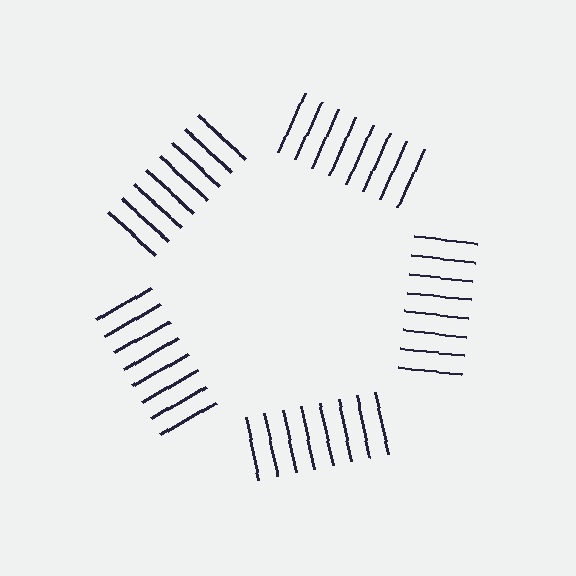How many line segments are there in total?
40 — 8 along each of the 5 edges.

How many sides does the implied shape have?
5 sides — the line-ends trace a pentagon.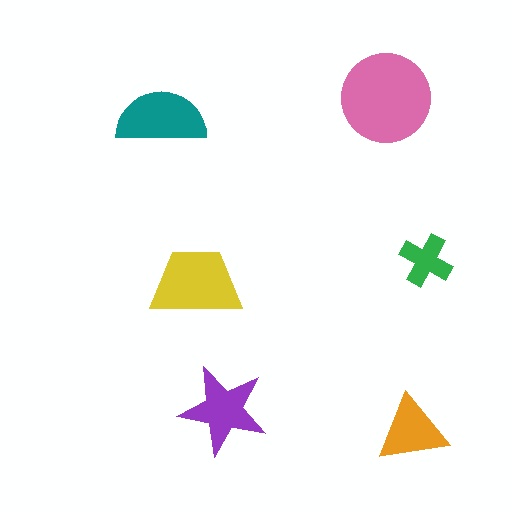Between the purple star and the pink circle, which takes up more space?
The pink circle.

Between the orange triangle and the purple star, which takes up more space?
The purple star.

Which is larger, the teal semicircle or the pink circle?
The pink circle.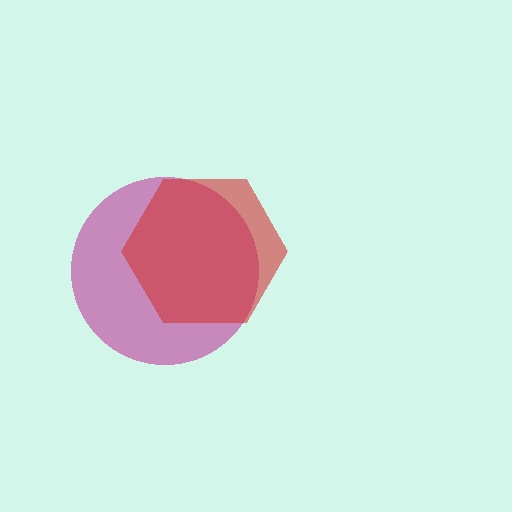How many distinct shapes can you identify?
There are 2 distinct shapes: a magenta circle, a red hexagon.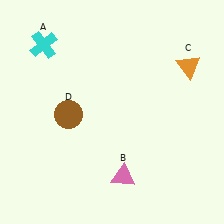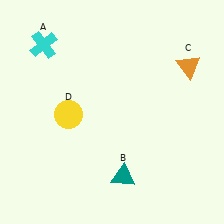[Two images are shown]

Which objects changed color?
B changed from pink to teal. D changed from brown to yellow.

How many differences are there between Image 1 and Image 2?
There are 2 differences between the two images.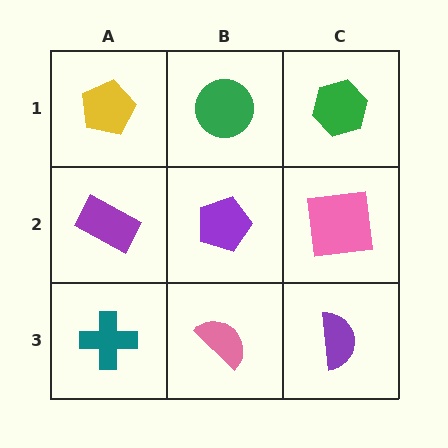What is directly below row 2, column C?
A purple semicircle.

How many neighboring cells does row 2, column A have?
3.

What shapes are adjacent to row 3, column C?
A pink square (row 2, column C), a pink semicircle (row 3, column B).